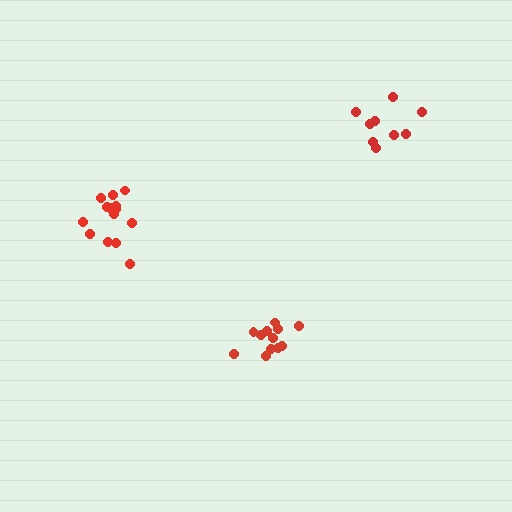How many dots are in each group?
Group 1: 9 dots, Group 2: 14 dots, Group 3: 12 dots (35 total).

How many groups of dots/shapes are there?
There are 3 groups.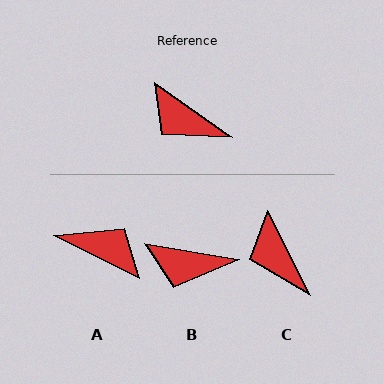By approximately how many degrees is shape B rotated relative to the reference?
Approximately 26 degrees counter-clockwise.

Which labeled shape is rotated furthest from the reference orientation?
A, about 171 degrees away.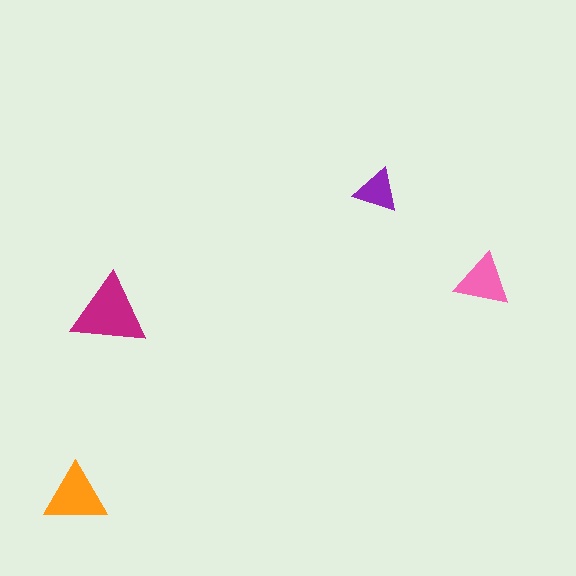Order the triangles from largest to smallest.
the magenta one, the orange one, the pink one, the purple one.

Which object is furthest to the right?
The pink triangle is rightmost.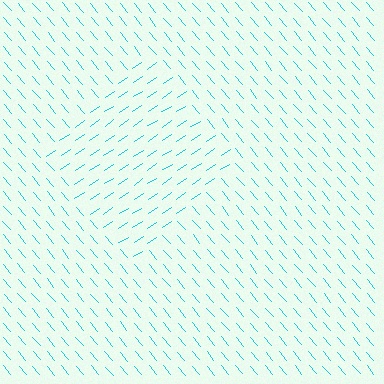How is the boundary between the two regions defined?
The boundary is defined purely by a change in line orientation (approximately 83 degrees difference). All lines are the same color and thickness.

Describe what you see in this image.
The image is filled with small cyan line segments. A diamond region in the image has lines oriented differently from the surrounding lines, creating a visible texture boundary.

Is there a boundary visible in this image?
Yes, there is a texture boundary formed by a change in line orientation.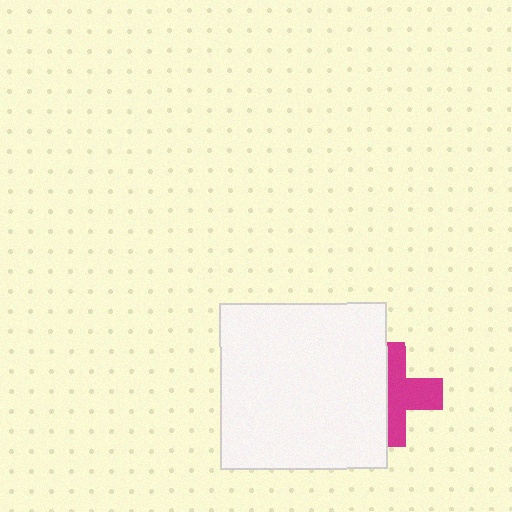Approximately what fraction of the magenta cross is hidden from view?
Roughly 47% of the magenta cross is hidden behind the white square.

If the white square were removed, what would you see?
You would see the complete magenta cross.